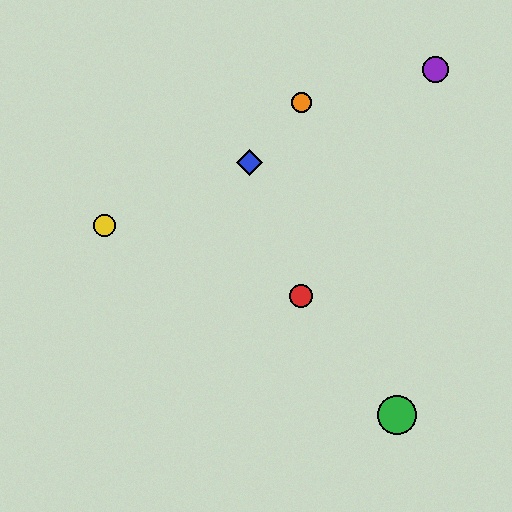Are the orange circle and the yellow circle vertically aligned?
No, the orange circle is at x≈301 and the yellow circle is at x≈105.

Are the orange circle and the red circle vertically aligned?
Yes, both are at x≈301.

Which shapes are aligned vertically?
The red circle, the orange circle are aligned vertically.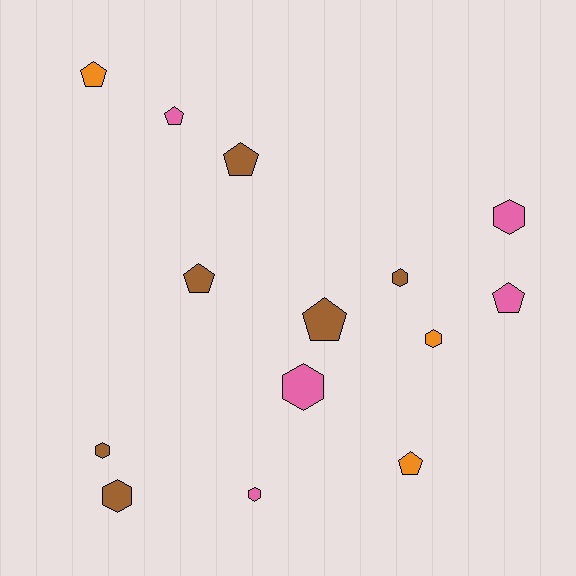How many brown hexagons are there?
There are 3 brown hexagons.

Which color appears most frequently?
Brown, with 6 objects.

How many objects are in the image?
There are 14 objects.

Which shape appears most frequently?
Hexagon, with 7 objects.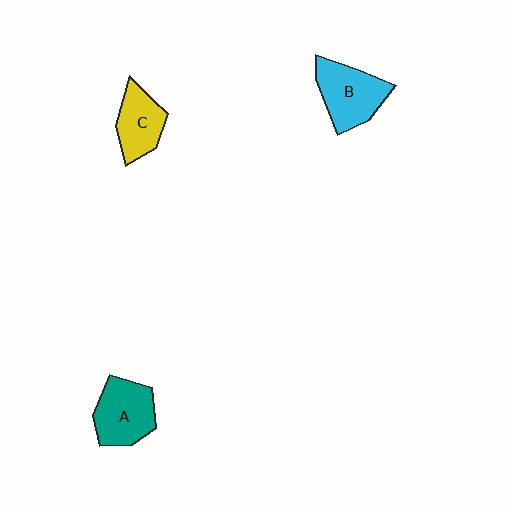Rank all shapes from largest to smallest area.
From largest to smallest: B (cyan), A (teal), C (yellow).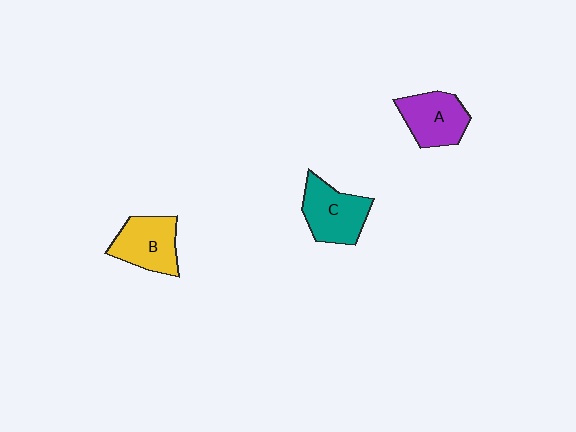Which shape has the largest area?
Shape C (teal).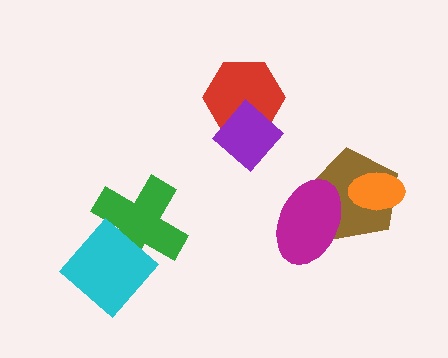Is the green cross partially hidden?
Yes, it is partially covered by another shape.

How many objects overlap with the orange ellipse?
1 object overlaps with the orange ellipse.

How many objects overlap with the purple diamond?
1 object overlaps with the purple diamond.